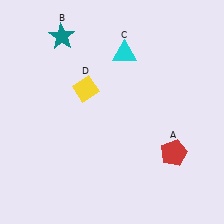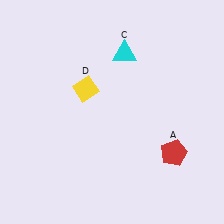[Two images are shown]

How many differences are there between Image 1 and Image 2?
There is 1 difference between the two images.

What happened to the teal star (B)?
The teal star (B) was removed in Image 2. It was in the top-left area of Image 1.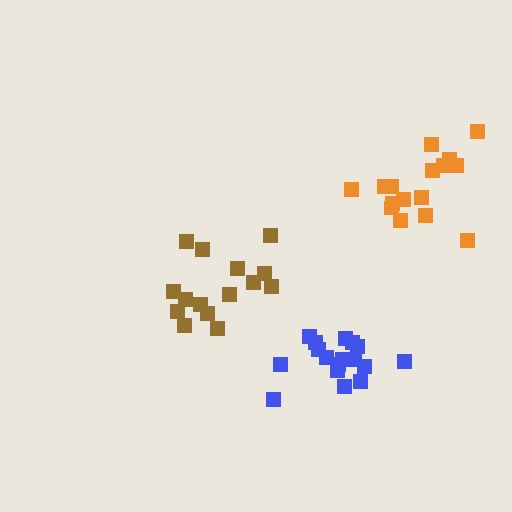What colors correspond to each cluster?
The clusters are colored: brown, orange, blue.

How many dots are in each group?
Group 1: 15 dots, Group 2: 16 dots, Group 3: 17 dots (48 total).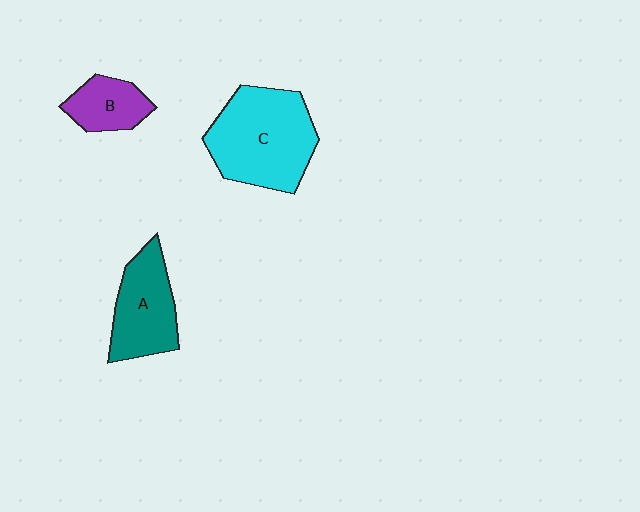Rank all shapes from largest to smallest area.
From largest to smallest: C (cyan), A (teal), B (purple).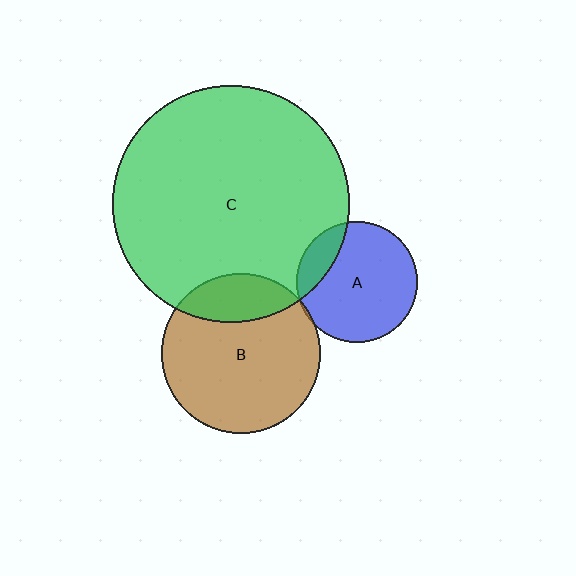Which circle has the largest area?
Circle C (green).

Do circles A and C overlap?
Yes.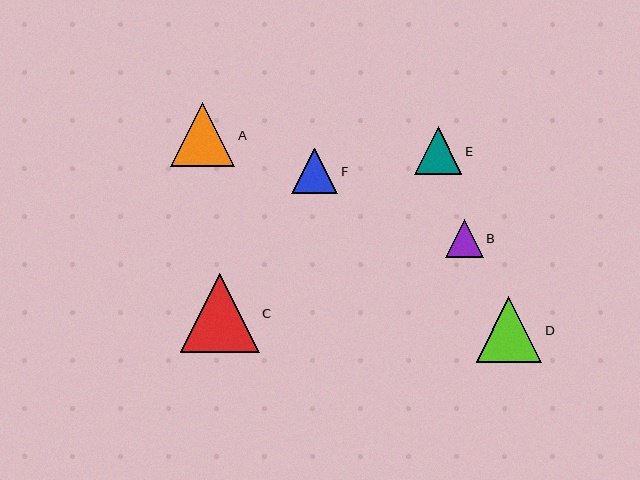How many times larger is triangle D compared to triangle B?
Triangle D is approximately 1.7 times the size of triangle B.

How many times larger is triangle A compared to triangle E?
Triangle A is approximately 1.3 times the size of triangle E.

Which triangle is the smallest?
Triangle B is the smallest with a size of approximately 38 pixels.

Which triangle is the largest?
Triangle C is the largest with a size of approximately 79 pixels.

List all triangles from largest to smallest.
From largest to smallest: C, D, A, E, F, B.